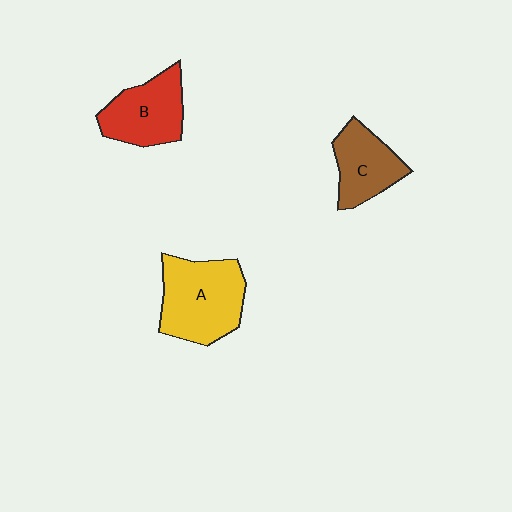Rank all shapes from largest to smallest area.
From largest to smallest: A (yellow), B (red), C (brown).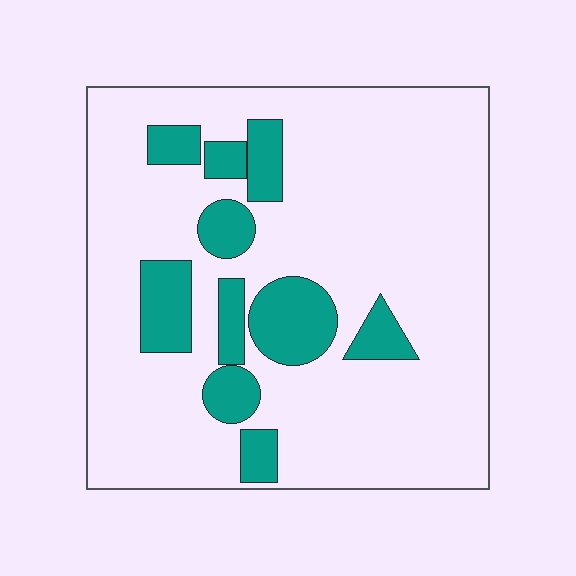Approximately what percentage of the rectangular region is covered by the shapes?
Approximately 20%.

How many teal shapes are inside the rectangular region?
10.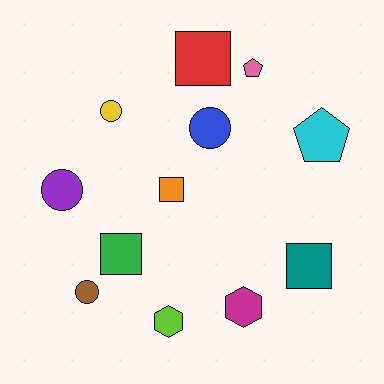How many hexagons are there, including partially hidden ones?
There are 2 hexagons.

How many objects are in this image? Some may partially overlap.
There are 12 objects.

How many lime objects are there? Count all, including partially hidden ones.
There is 1 lime object.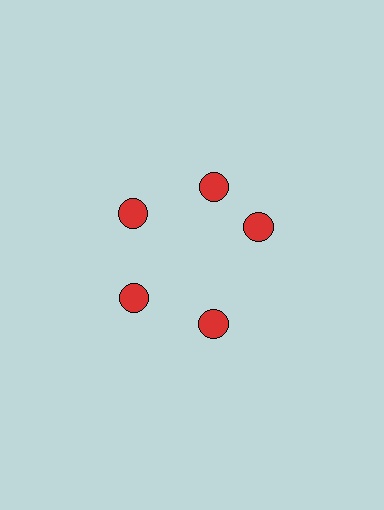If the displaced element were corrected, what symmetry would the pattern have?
It would have 5-fold rotational symmetry — the pattern would map onto itself every 72 degrees.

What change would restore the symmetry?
The symmetry would be restored by rotating it back into even spacing with its neighbors so that all 5 circles sit at equal angles and equal distance from the center.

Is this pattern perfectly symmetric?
No. The 5 red circles are arranged in a ring, but one element near the 3 o'clock position is rotated out of alignment along the ring, breaking the 5-fold rotational symmetry.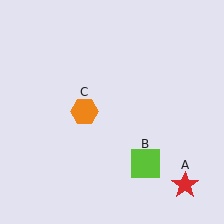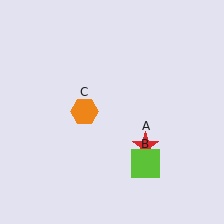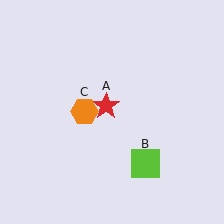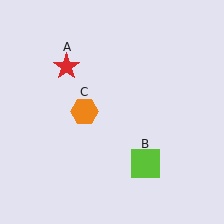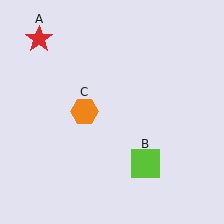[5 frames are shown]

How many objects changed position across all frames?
1 object changed position: red star (object A).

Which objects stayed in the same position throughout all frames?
Lime square (object B) and orange hexagon (object C) remained stationary.